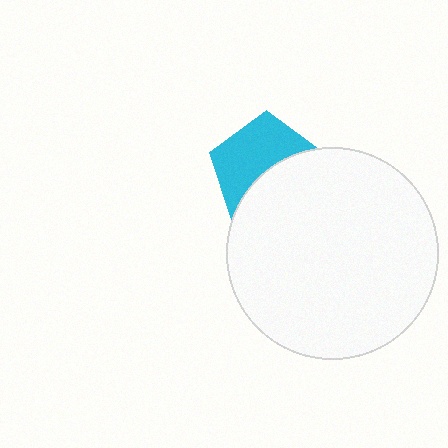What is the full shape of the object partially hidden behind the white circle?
The partially hidden object is a cyan pentagon.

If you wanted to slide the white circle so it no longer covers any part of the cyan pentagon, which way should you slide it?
Slide it down — that is the most direct way to separate the two shapes.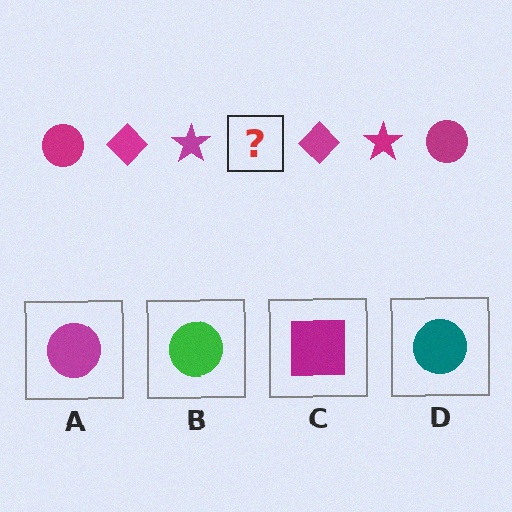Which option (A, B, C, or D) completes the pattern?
A.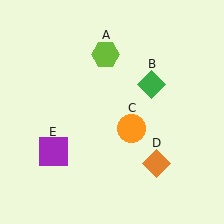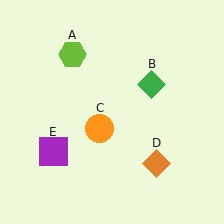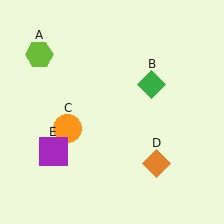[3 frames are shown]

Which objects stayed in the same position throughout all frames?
Green diamond (object B) and orange diamond (object D) and purple square (object E) remained stationary.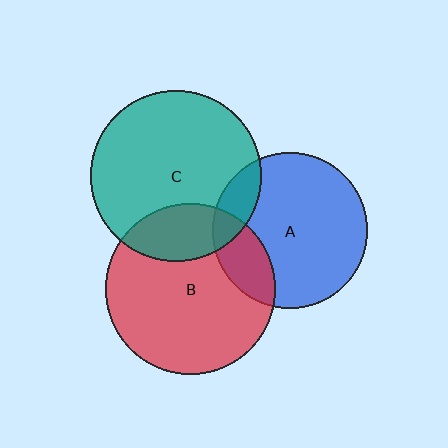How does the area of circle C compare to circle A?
Approximately 1.2 times.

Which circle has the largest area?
Circle C (teal).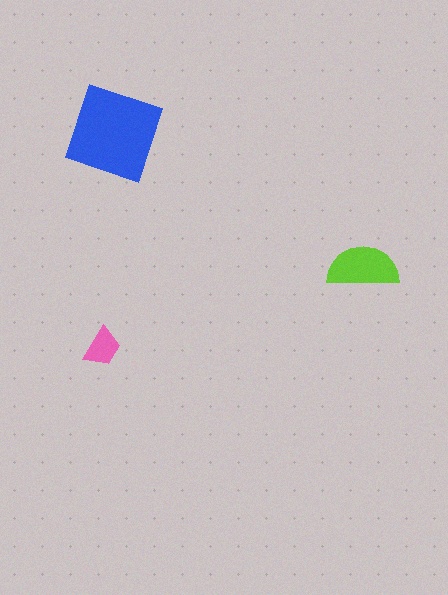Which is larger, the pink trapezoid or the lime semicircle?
The lime semicircle.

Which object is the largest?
The blue diamond.